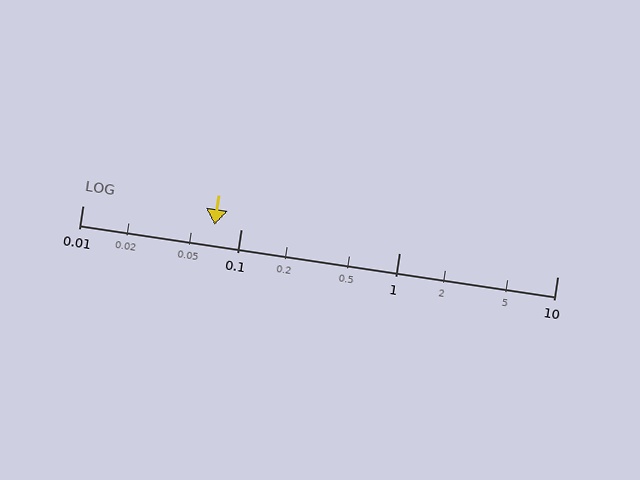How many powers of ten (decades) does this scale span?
The scale spans 3 decades, from 0.01 to 10.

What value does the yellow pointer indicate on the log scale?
The pointer indicates approximately 0.068.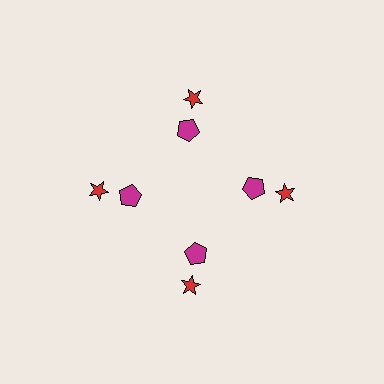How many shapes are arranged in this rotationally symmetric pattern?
There are 8 shapes, arranged in 4 groups of 2.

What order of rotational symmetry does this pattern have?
This pattern has 4-fold rotational symmetry.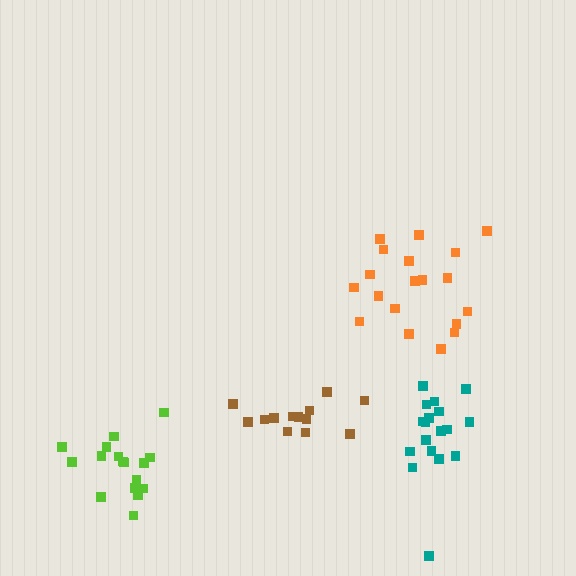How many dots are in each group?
Group 1: 17 dots, Group 2: 18 dots, Group 3: 19 dots, Group 4: 13 dots (67 total).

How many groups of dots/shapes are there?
There are 4 groups.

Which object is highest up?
The orange cluster is topmost.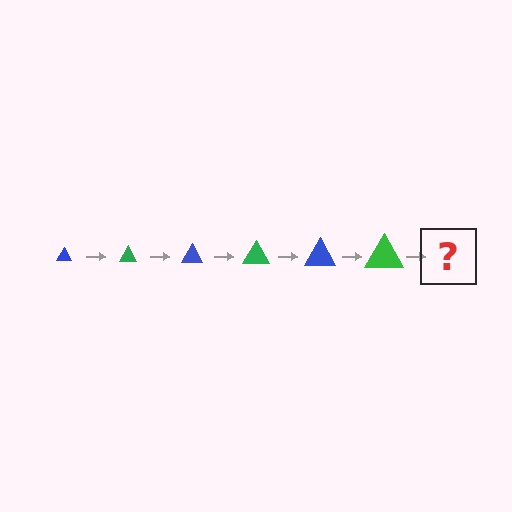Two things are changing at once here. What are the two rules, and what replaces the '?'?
The two rules are that the triangle grows larger each step and the color cycles through blue and green. The '?' should be a blue triangle, larger than the previous one.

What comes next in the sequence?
The next element should be a blue triangle, larger than the previous one.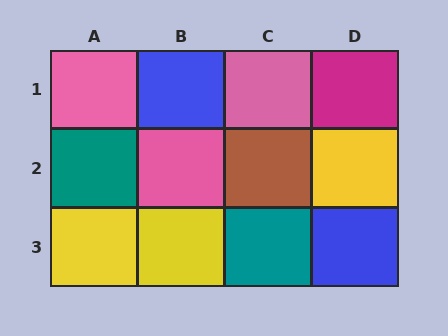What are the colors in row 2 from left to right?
Teal, pink, brown, yellow.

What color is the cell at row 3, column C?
Teal.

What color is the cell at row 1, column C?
Pink.